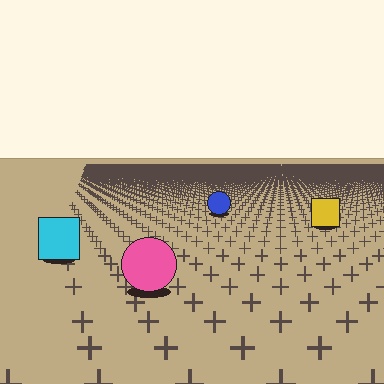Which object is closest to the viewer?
The pink circle is closest. The texture marks near it are larger and more spread out.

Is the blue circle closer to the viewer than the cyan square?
No. The cyan square is closer — you can tell from the texture gradient: the ground texture is coarser near it.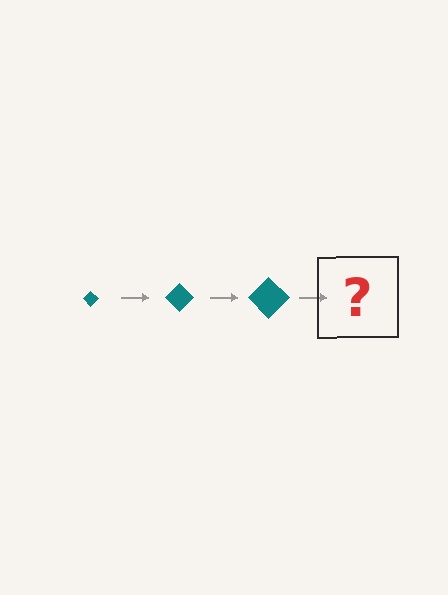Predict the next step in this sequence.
The next step is a teal diamond, larger than the previous one.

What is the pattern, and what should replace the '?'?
The pattern is that the diamond gets progressively larger each step. The '?' should be a teal diamond, larger than the previous one.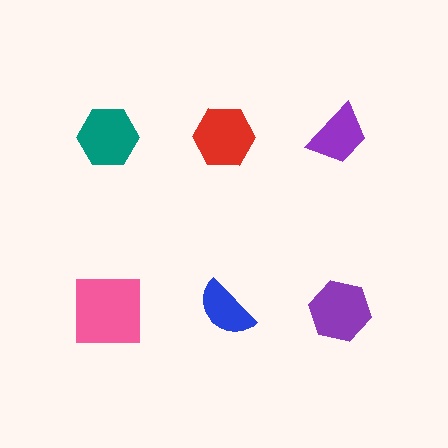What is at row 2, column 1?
A pink square.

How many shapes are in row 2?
3 shapes.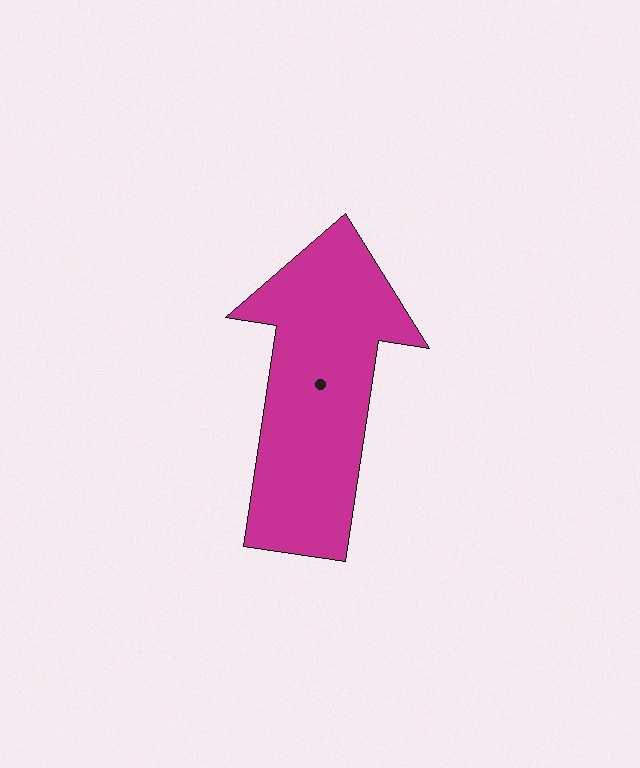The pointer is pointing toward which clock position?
Roughly 12 o'clock.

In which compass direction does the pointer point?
North.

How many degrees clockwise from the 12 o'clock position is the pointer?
Approximately 8 degrees.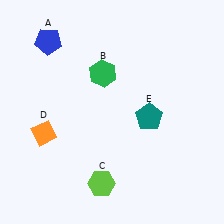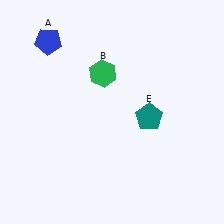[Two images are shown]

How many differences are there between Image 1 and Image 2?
There are 2 differences between the two images.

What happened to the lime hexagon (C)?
The lime hexagon (C) was removed in Image 2. It was in the bottom-left area of Image 1.